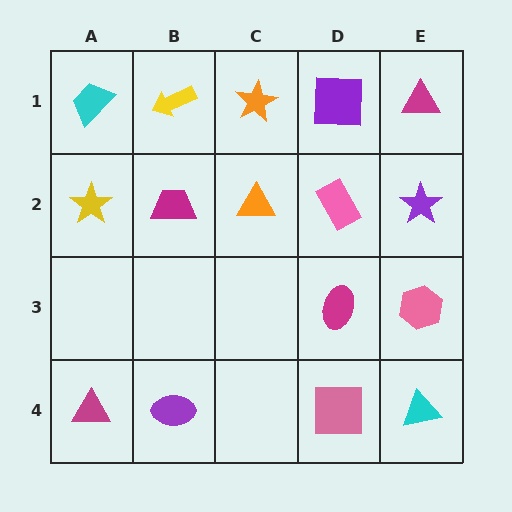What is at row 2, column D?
A pink rectangle.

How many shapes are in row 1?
5 shapes.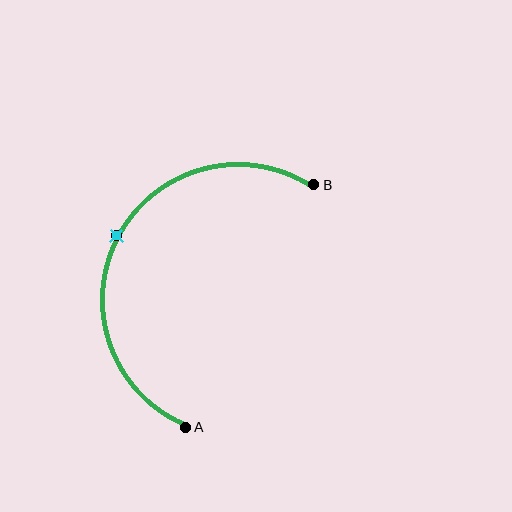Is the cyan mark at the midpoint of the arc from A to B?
Yes. The cyan mark lies on the arc at equal arc-length from both A and B — it is the arc midpoint.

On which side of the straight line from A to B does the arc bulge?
The arc bulges to the left of the straight line connecting A and B.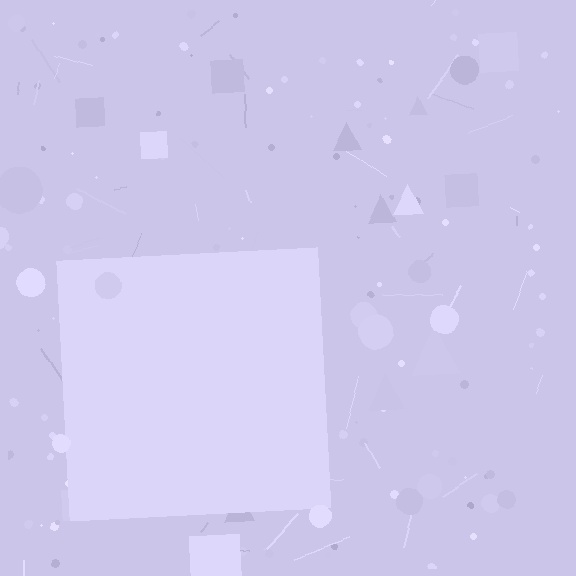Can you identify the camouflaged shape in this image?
The camouflaged shape is a square.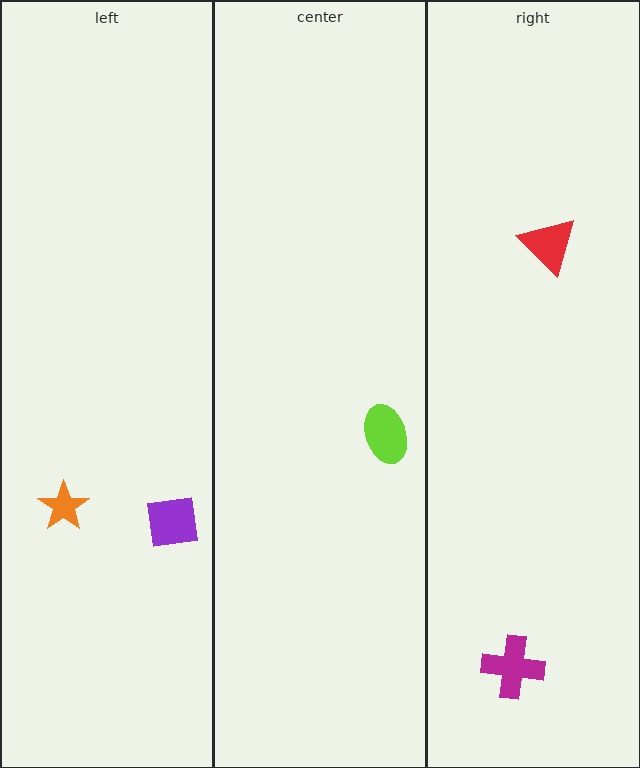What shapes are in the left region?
The purple square, the orange star.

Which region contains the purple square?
The left region.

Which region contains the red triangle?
The right region.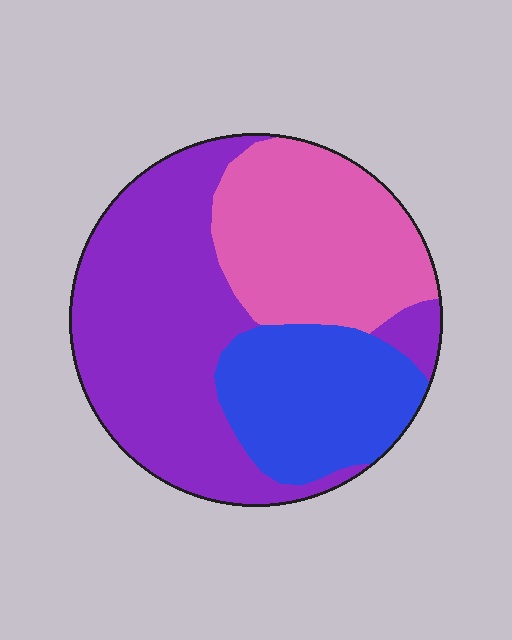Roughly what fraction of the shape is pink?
Pink covers 30% of the shape.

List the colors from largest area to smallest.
From largest to smallest: purple, pink, blue.